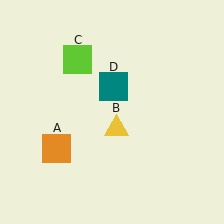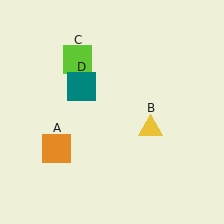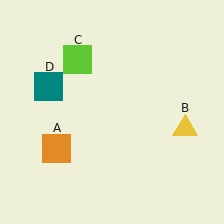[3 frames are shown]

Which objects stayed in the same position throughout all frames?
Orange square (object A) and lime square (object C) remained stationary.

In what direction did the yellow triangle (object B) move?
The yellow triangle (object B) moved right.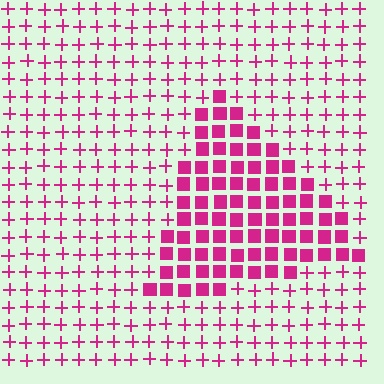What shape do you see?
I see a triangle.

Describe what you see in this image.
The image is filled with small magenta elements arranged in a uniform grid. A triangle-shaped region contains squares, while the surrounding area contains plus signs. The boundary is defined purely by the change in element shape.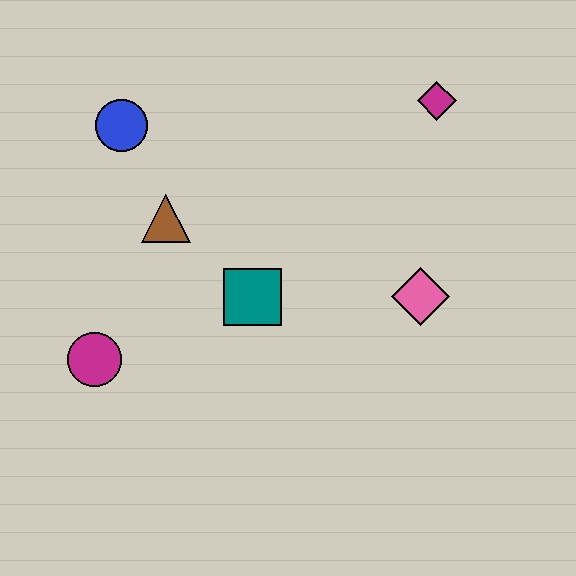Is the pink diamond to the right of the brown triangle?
Yes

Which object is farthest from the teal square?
The magenta diamond is farthest from the teal square.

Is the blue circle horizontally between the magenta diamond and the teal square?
No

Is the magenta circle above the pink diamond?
No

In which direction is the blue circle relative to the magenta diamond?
The blue circle is to the left of the magenta diamond.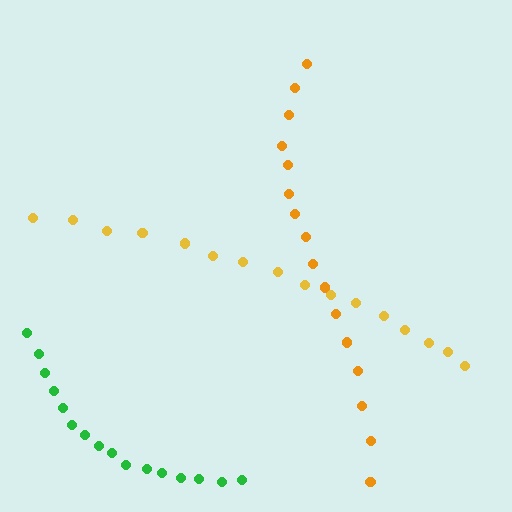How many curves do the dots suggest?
There are 3 distinct paths.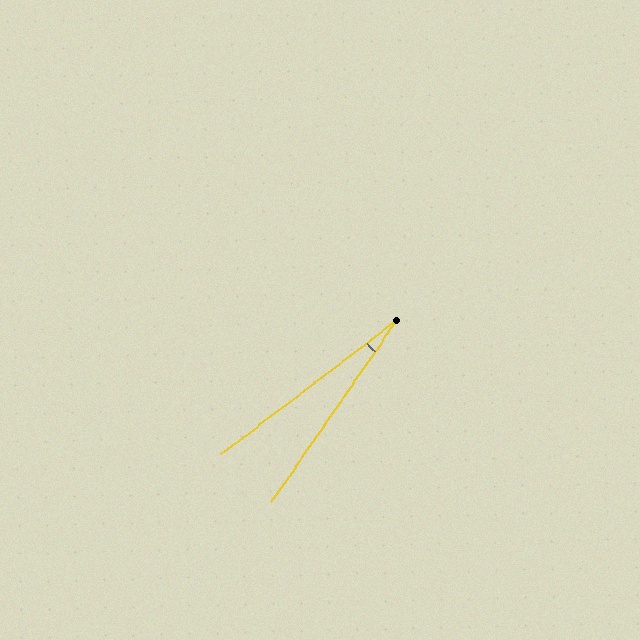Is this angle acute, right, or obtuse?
It is acute.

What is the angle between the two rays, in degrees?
Approximately 18 degrees.